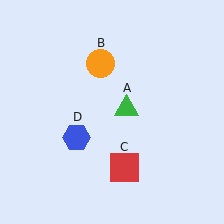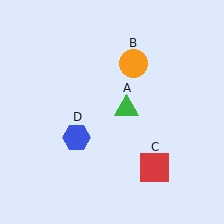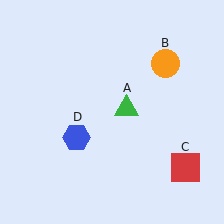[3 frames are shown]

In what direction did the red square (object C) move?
The red square (object C) moved right.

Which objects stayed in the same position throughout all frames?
Green triangle (object A) and blue hexagon (object D) remained stationary.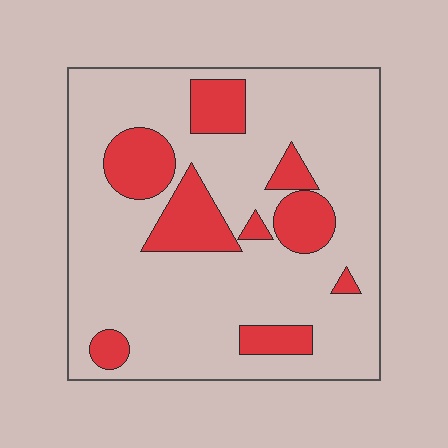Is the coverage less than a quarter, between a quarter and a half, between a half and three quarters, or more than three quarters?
Less than a quarter.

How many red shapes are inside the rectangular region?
9.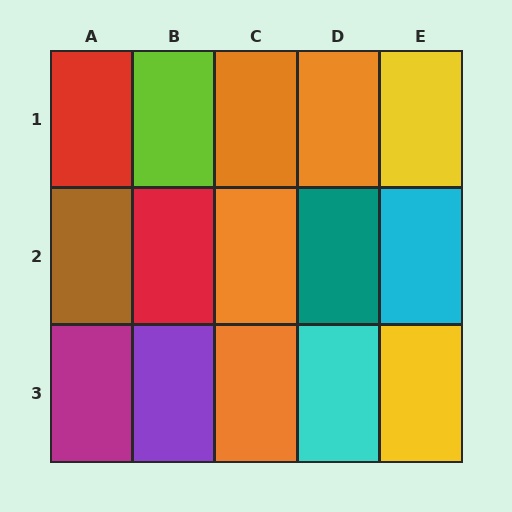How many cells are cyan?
2 cells are cyan.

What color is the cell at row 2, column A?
Brown.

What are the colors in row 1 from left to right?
Red, lime, orange, orange, yellow.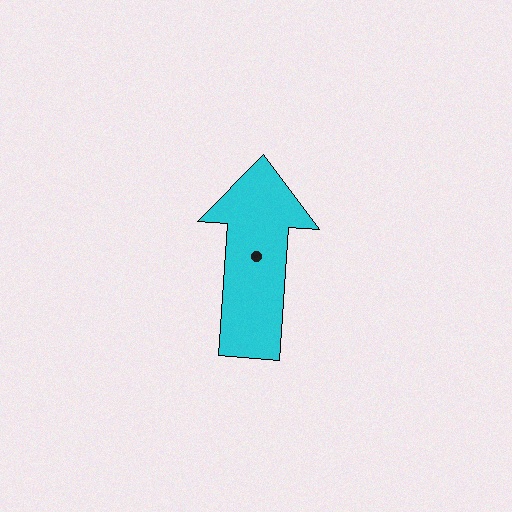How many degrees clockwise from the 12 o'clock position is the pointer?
Approximately 4 degrees.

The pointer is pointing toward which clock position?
Roughly 12 o'clock.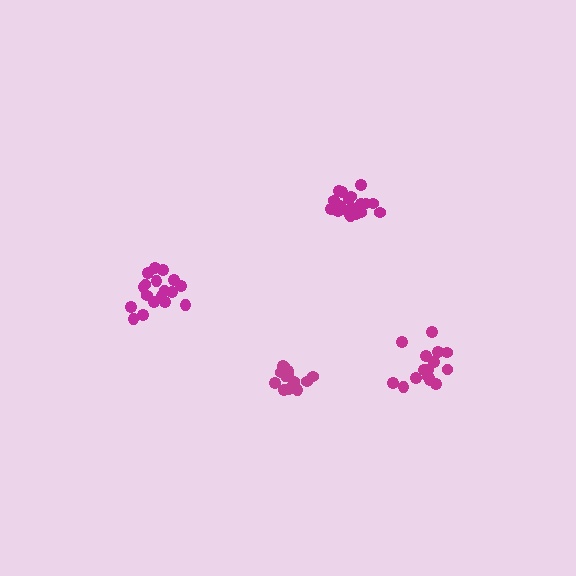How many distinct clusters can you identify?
There are 4 distinct clusters.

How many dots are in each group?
Group 1: 19 dots, Group 2: 15 dots, Group 3: 18 dots, Group 4: 15 dots (67 total).